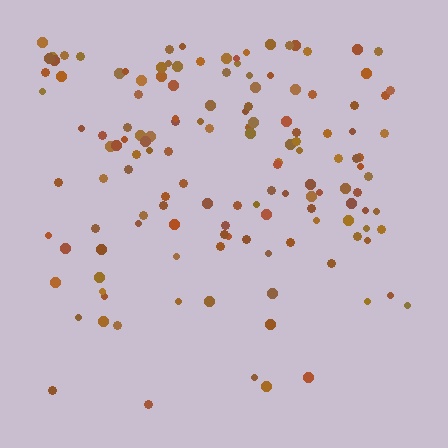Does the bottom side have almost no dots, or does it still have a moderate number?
Still a moderate number, just noticeably fewer than the top.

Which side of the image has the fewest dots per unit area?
The bottom.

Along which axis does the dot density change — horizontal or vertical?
Vertical.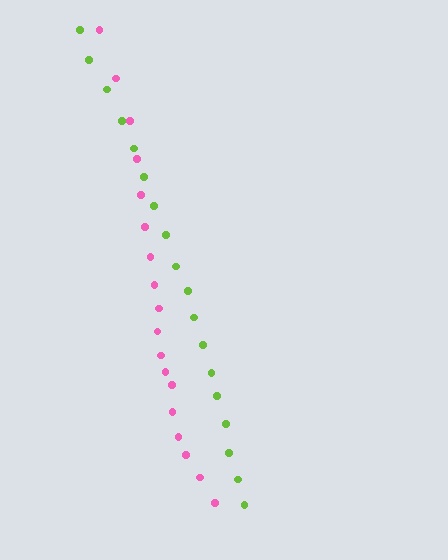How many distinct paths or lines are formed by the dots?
There are 2 distinct paths.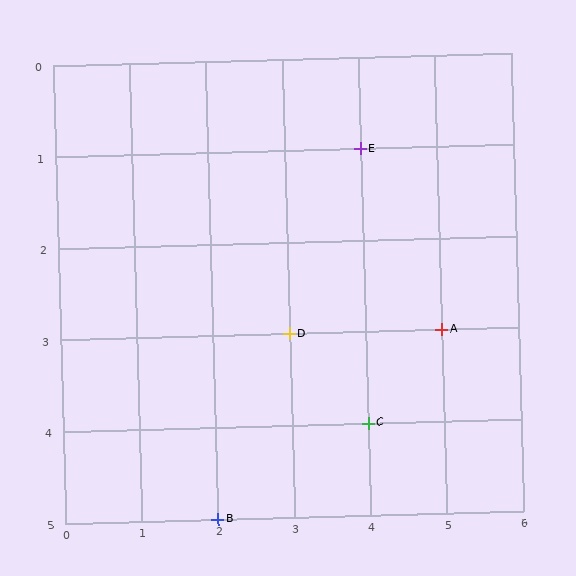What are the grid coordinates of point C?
Point C is at grid coordinates (4, 4).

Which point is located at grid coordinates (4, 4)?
Point C is at (4, 4).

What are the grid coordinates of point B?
Point B is at grid coordinates (2, 5).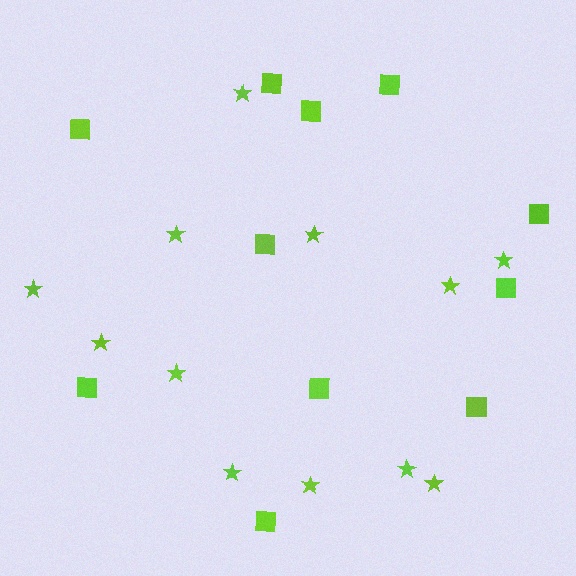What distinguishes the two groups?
There are 2 groups: one group of stars (12) and one group of squares (11).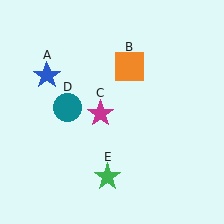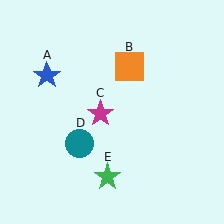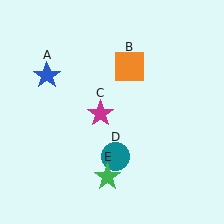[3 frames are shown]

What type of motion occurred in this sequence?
The teal circle (object D) rotated counterclockwise around the center of the scene.